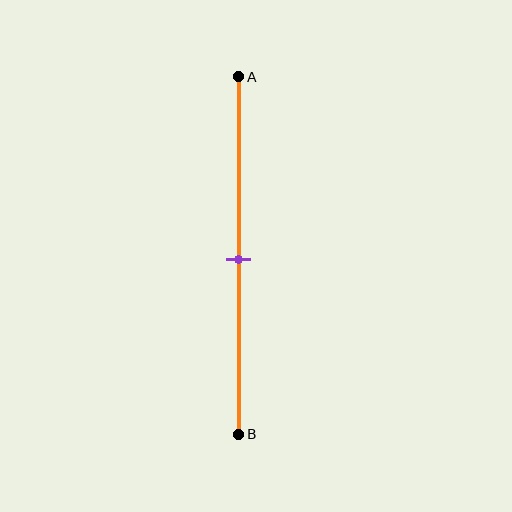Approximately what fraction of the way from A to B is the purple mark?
The purple mark is approximately 50% of the way from A to B.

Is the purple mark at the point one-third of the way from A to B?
No, the mark is at about 50% from A, not at the 33% one-third point.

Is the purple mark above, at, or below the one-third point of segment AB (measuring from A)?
The purple mark is below the one-third point of segment AB.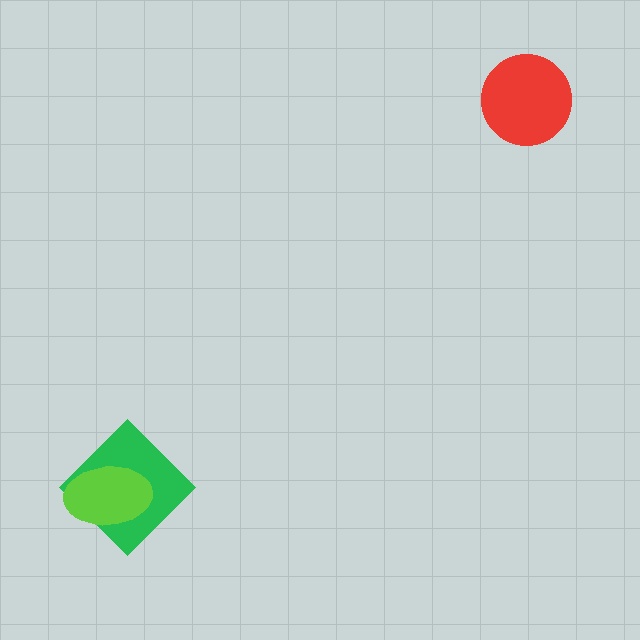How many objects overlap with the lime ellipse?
1 object overlaps with the lime ellipse.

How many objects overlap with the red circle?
0 objects overlap with the red circle.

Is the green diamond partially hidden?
Yes, it is partially covered by another shape.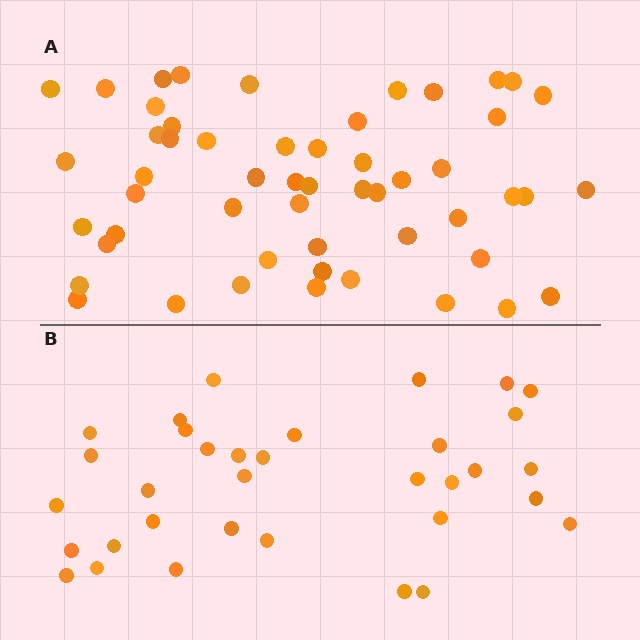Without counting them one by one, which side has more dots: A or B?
Region A (the top region) has more dots.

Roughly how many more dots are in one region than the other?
Region A has approximately 20 more dots than region B.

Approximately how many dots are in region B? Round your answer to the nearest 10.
About 30 dots. (The exact count is 34, which rounds to 30.)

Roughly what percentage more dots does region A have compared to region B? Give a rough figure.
About 55% more.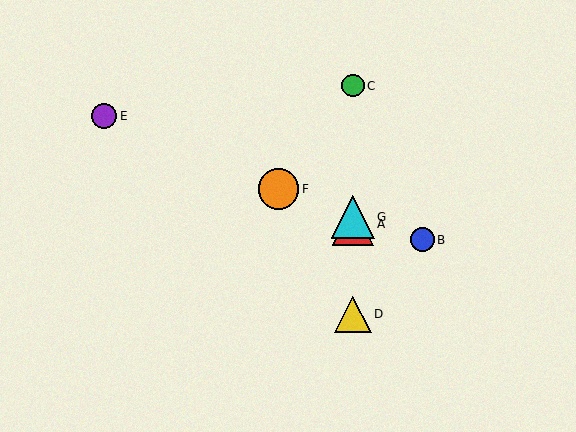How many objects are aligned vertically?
4 objects (A, C, D, G) are aligned vertically.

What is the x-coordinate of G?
Object G is at x≈353.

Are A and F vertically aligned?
No, A is at x≈353 and F is at x≈279.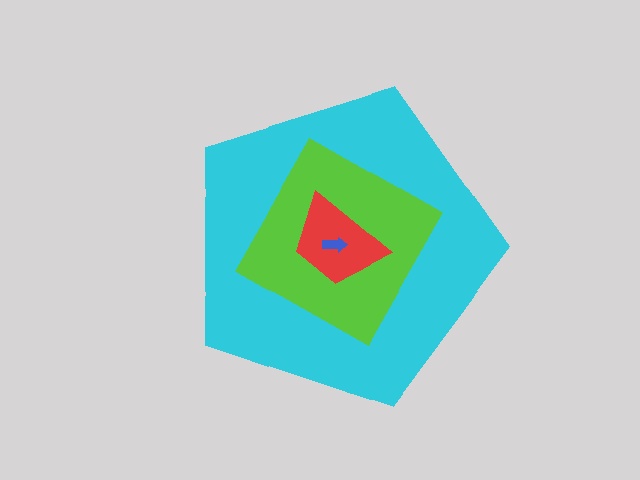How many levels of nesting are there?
4.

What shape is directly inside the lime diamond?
The red trapezoid.